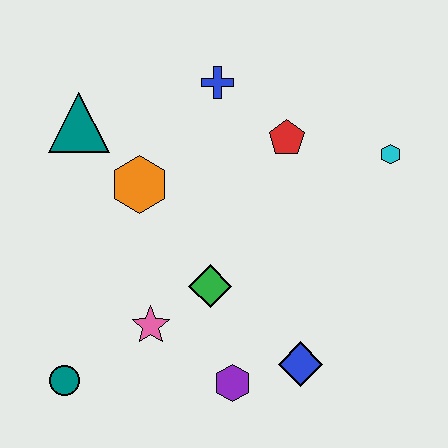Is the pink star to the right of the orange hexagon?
Yes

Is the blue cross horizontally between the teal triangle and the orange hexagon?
No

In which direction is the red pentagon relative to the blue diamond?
The red pentagon is above the blue diamond.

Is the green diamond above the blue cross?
No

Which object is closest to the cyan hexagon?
The red pentagon is closest to the cyan hexagon.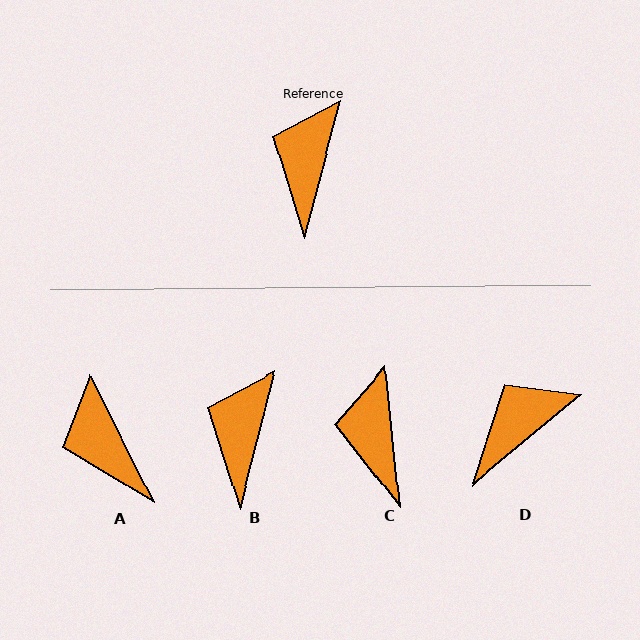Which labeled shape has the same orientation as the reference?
B.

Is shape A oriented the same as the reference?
No, it is off by about 41 degrees.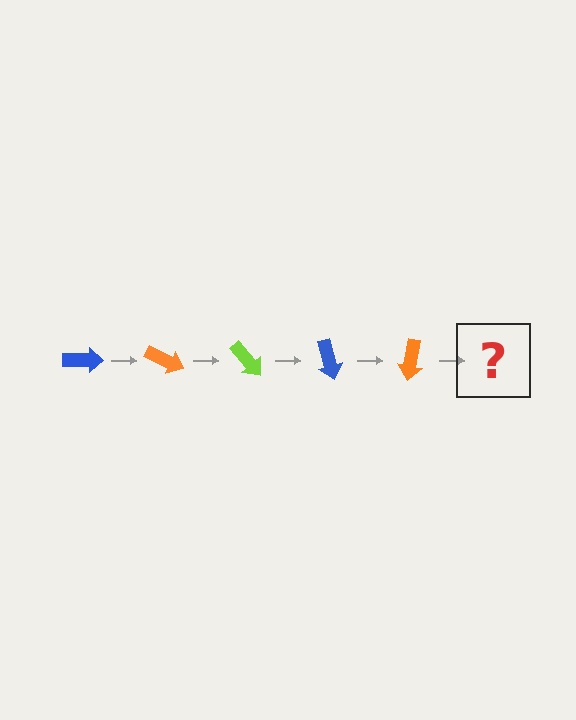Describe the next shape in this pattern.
It should be a lime arrow, rotated 125 degrees from the start.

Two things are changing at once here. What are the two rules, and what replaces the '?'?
The two rules are that it rotates 25 degrees each step and the color cycles through blue, orange, and lime. The '?' should be a lime arrow, rotated 125 degrees from the start.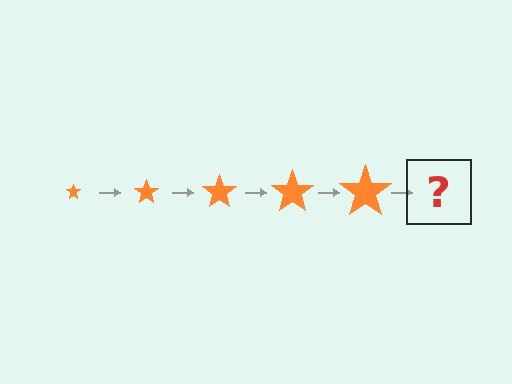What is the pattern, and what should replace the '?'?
The pattern is that the star gets progressively larger each step. The '?' should be an orange star, larger than the previous one.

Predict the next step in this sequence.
The next step is an orange star, larger than the previous one.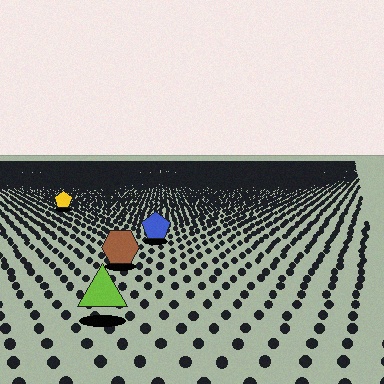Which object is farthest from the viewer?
The yellow pentagon is farthest from the viewer. It appears smaller and the ground texture around it is denser.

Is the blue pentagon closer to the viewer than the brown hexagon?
No. The brown hexagon is closer — you can tell from the texture gradient: the ground texture is coarser near it.